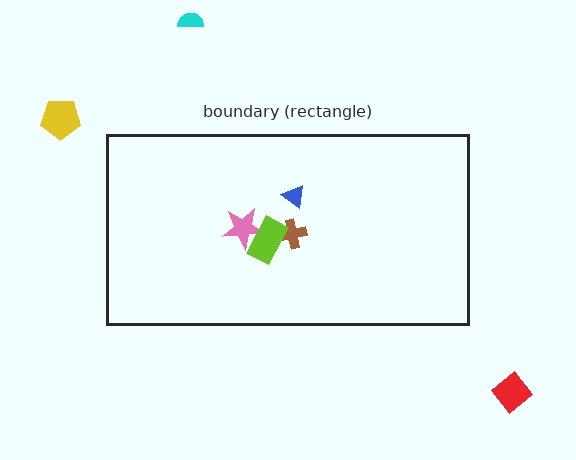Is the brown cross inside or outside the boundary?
Inside.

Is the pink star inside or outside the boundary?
Inside.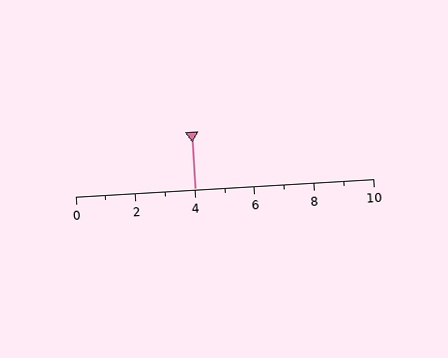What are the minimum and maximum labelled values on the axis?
The axis runs from 0 to 10.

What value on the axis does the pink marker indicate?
The marker indicates approximately 4.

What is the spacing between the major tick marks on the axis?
The major ticks are spaced 2 apart.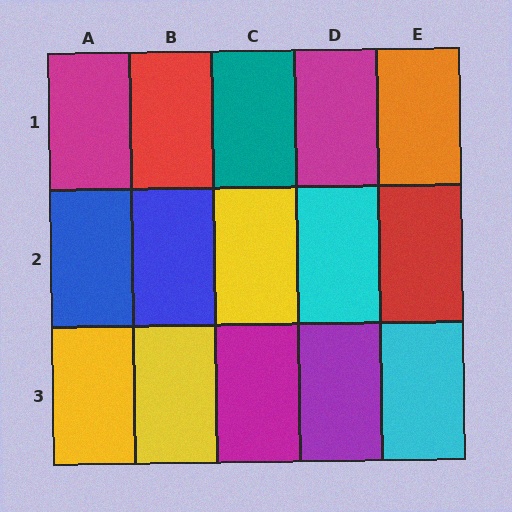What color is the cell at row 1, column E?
Orange.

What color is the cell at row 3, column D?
Purple.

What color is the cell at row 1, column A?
Magenta.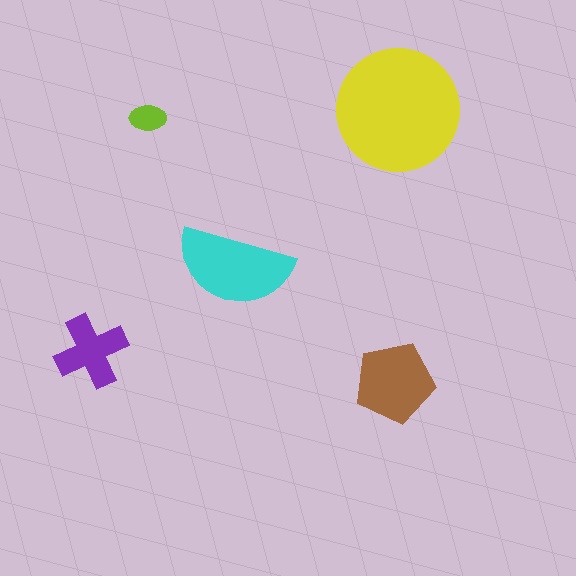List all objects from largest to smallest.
The yellow circle, the cyan semicircle, the brown pentagon, the purple cross, the lime ellipse.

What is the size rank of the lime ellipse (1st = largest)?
5th.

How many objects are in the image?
There are 5 objects in the image.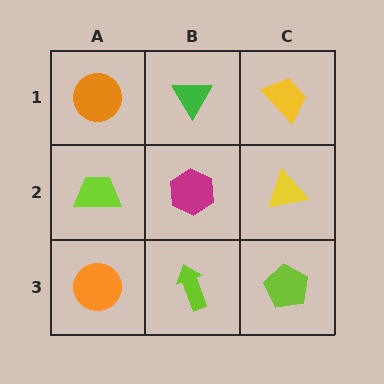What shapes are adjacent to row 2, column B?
A green triangle (row 1, column B), a lime arrow (row 3, column B), a lime trapezoid (row 2, column A), a yellow triangle (row 2, column C).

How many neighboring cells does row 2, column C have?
3.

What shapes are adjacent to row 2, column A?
An orange circle (row 1, column A), an orange circle (row 3, column A), a magenta hexagon (row 2, column B).